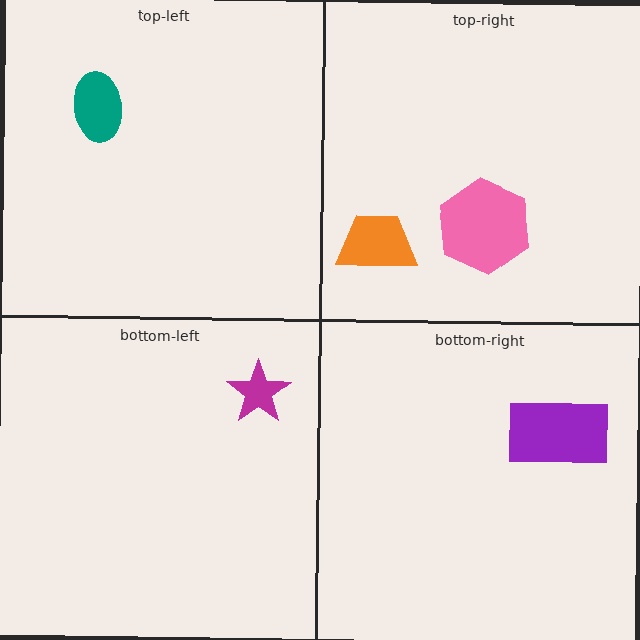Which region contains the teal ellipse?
The top-left region.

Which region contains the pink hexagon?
The top-right region.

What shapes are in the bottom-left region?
The magenta star.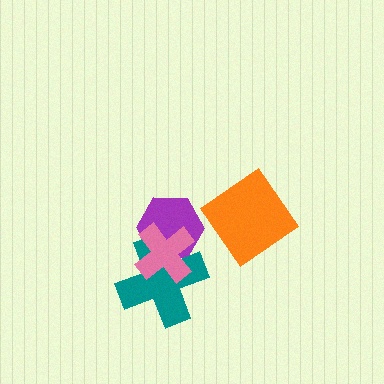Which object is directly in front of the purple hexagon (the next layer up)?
The teal cross is directly in front of the purple hexagon.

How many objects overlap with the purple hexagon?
2 objects overlap with the purple hexagon.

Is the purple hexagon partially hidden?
Yes, it is partially covered by another shape.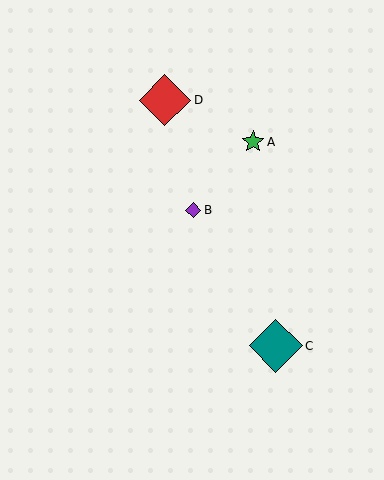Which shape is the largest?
The teal diamond (labeled C) is the largest.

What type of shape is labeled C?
Shape C is a teal diamond.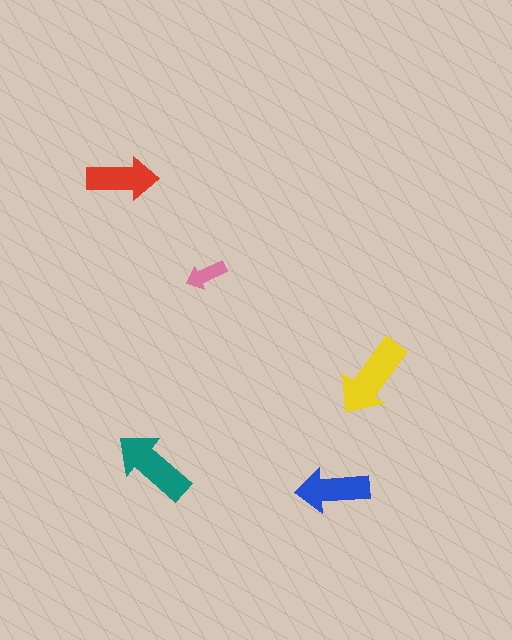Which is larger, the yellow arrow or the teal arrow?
The yellow one.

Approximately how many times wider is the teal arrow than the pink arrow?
About 2 times wider.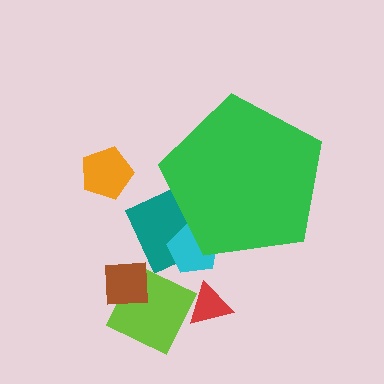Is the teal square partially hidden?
Yes, the teal square is partially hidden behind the green pentagon.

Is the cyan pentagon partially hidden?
Yes, the cyan pentagon is partially hidden behind the green pentagon.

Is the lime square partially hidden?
No, the lime square is fully visible.